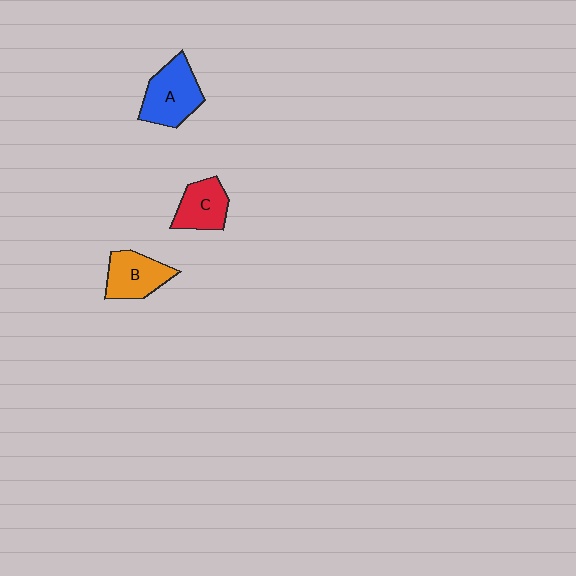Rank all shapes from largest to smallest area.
From largest to smallest: A (blue), B (orange), C (red).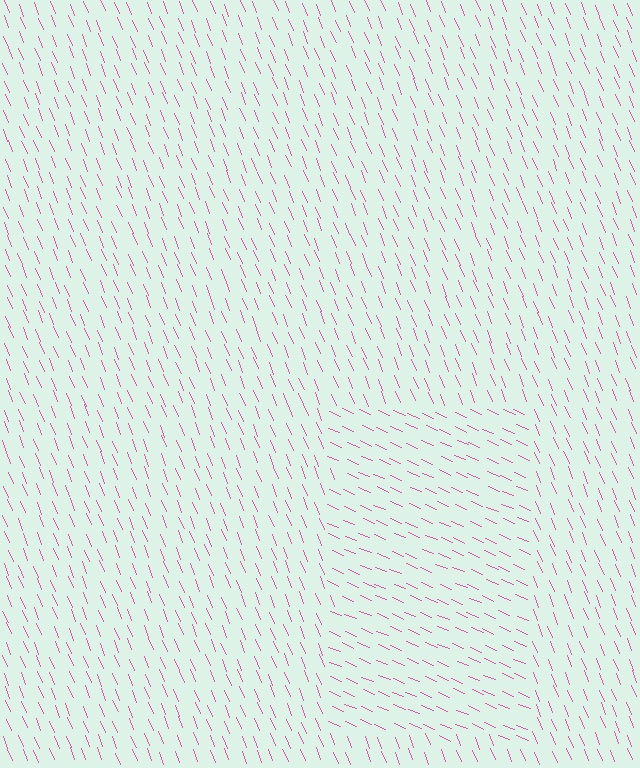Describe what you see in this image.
The image is filled with small pink line segments. A rectangle region in the image has lines oriented differently from the surrounding lines, creating a visible texture boundary.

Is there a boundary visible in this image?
Yes, there is a texture boundary formed by a change in line orientation.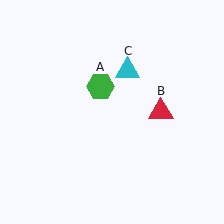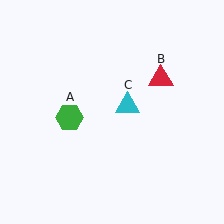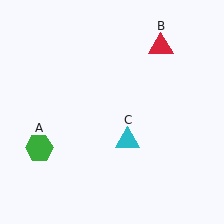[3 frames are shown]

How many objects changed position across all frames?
3 objects changed position: green hexagon (object A), red triangle (object B), cyan triangle (object C).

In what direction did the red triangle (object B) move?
The red triangle (object B) moved up.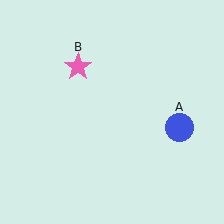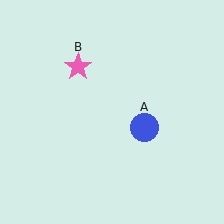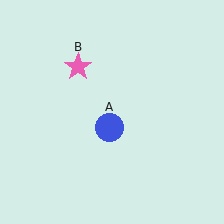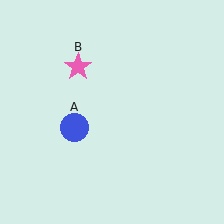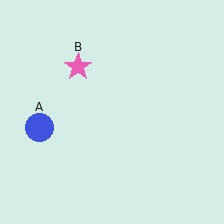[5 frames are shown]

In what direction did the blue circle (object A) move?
The blue circle (object A) moved left.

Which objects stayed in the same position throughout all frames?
Pink star (object B) remained stationary.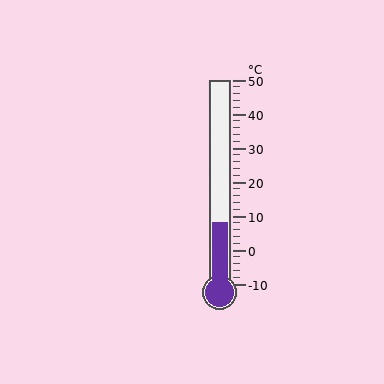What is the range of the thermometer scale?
The thermometer scale ranges from -10°C to 50°C.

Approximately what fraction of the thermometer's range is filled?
The thermometer is filled to approximately 30% of its range.